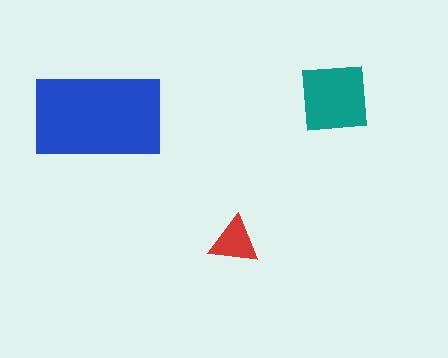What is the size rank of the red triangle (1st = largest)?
3rd.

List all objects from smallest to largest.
The red triangle, the teal square, the blue rectangle.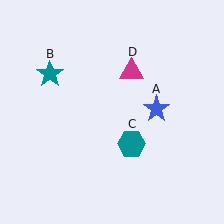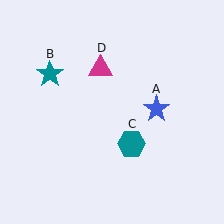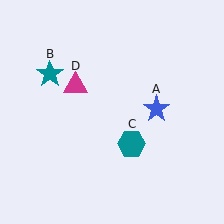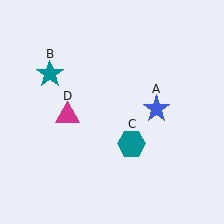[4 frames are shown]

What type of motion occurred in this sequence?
The magenta triangle (object D) rotated counterclockwise around the center of the scene.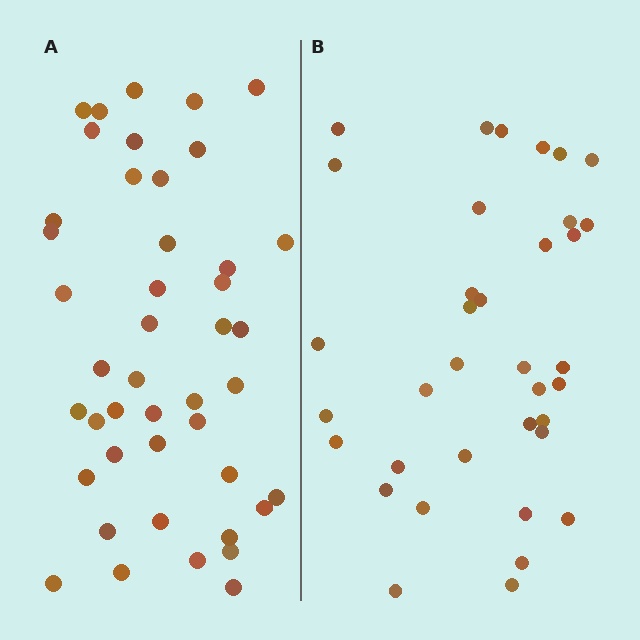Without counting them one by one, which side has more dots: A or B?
Region A (the left region) has more dots.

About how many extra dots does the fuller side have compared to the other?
Region A has roughly 8 or so more dots than region B.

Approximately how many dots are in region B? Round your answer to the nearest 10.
About 40 dots. (The exact count is 36, which rounds to 40.)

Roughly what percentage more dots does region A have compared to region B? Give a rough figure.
About 20% more.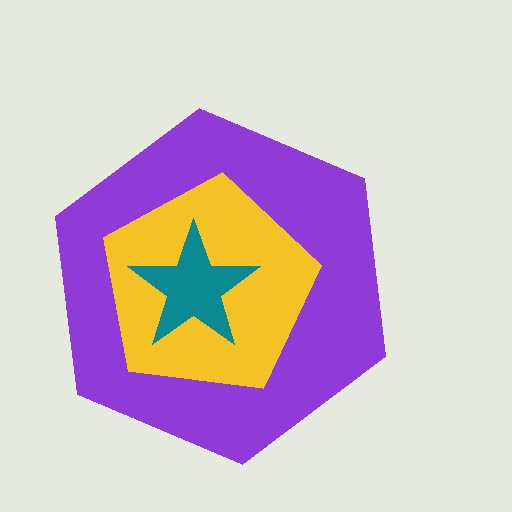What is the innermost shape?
The teal star.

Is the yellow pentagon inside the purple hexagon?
Yes.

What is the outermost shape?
The purple hexagon.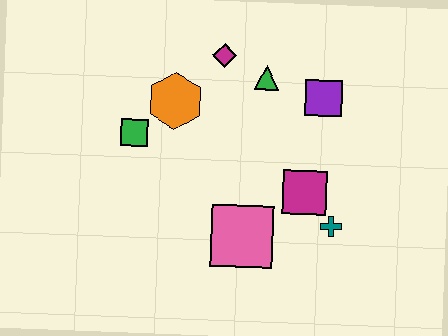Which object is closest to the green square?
The orange hexagon is closest to the green square.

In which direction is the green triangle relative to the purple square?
The green triangle is to the left of the purple square.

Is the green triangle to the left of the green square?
No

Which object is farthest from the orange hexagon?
The teal cross is farthest from the orange hexagon.